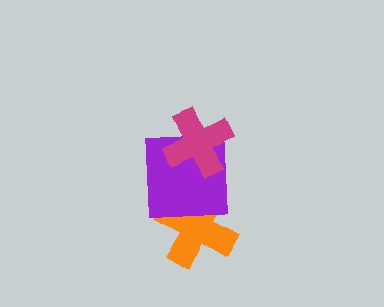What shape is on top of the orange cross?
The purple square is on top of the orange cross.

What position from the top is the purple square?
The purple square is 2nd from the top.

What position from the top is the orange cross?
The orange cross is 3rd from the top.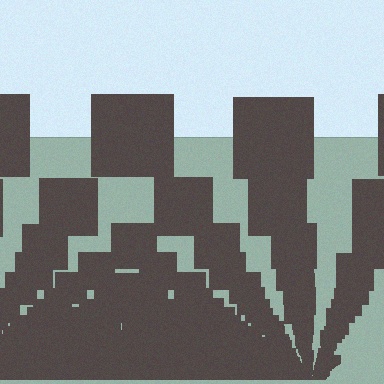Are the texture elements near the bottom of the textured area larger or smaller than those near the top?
Smaller. The gradient is inverted — elements near the bottom are smaller and denser.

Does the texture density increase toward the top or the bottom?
Density increases toward the bottom.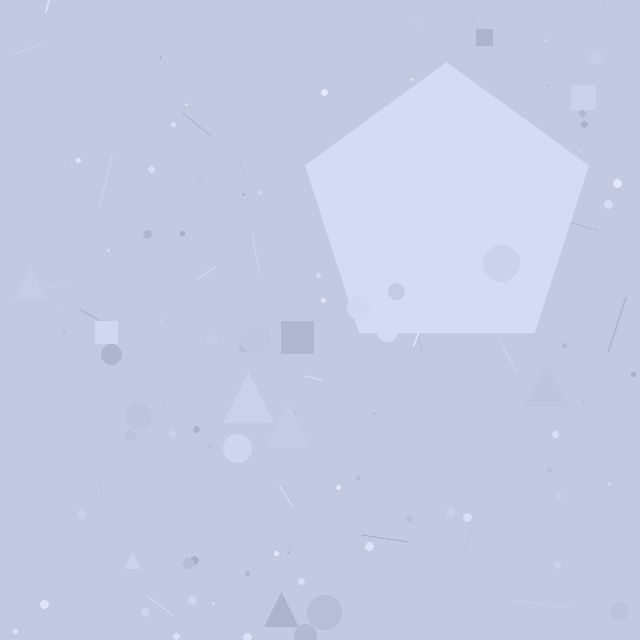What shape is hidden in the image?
A pentagon is hidden in the image.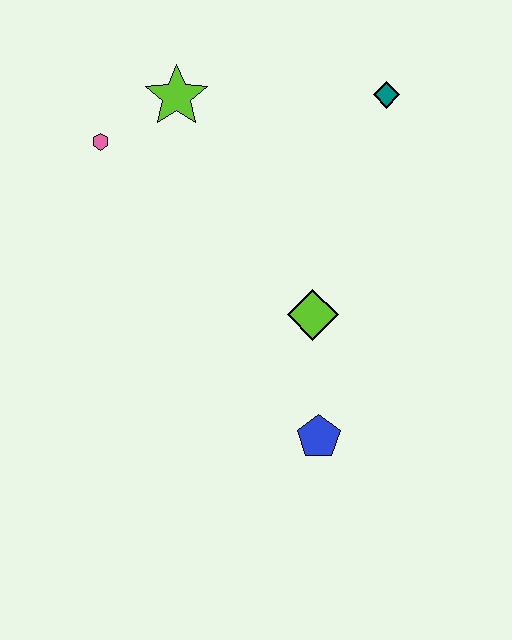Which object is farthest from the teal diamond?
The blue pentagon is farthest from the teal diamond.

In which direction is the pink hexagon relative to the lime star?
The pink hexagon is to the left of the lime star.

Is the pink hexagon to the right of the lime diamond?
No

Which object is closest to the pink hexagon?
The lime star is closest to the pink hexagon.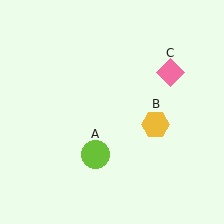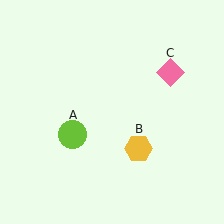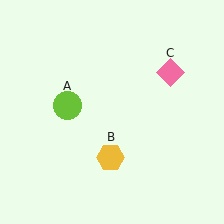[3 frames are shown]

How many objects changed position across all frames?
2 objects changed position: lime circle (object A), yellow hexagon (object B).